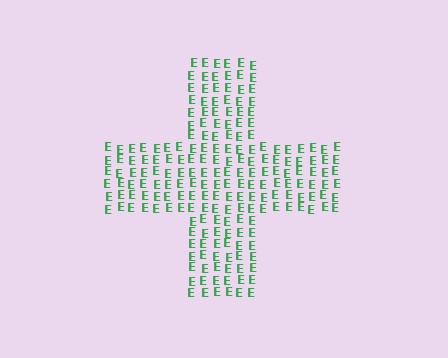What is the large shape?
The large shape is a cross.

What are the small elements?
The small elements are letter E's.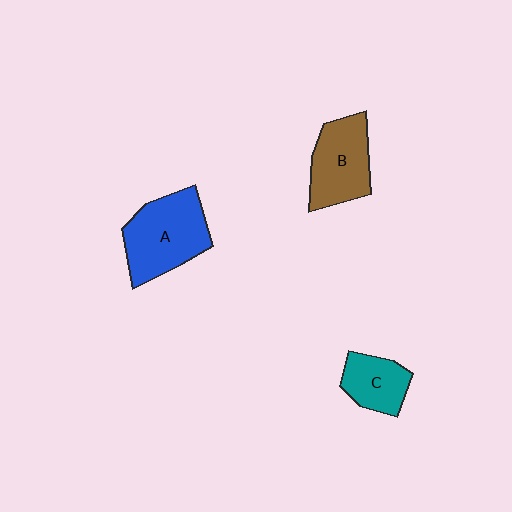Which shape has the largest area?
Shape A (blue).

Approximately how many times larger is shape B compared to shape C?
Approximately 1.5 times.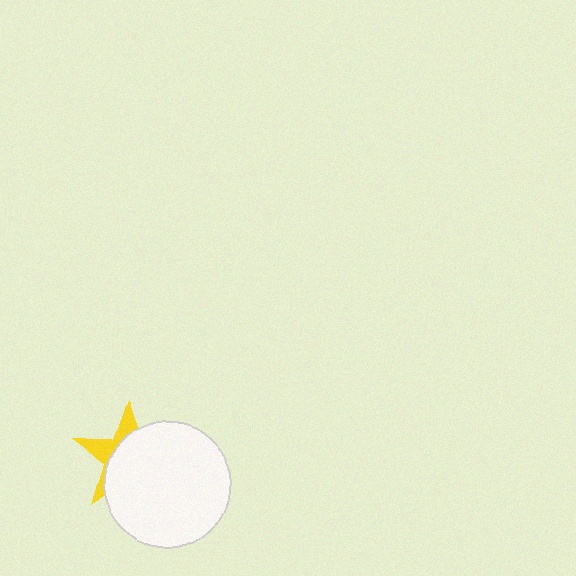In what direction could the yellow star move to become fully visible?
The yellow star could move toward the upper-left. That would shift it out from behind the white circle entirely.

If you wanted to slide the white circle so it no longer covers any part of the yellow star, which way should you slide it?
Slide it toward the lower-right — that is the most direct way to separate the two shapes.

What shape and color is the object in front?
The object in front is a white circle.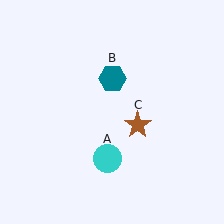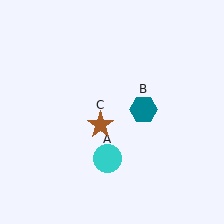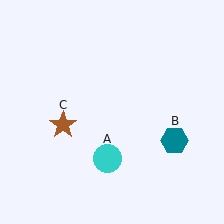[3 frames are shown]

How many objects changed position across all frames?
2 objects changed position: teal hexagon (object B), brown star (object C).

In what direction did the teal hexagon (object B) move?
The teal hexagon (object B) moved down and to the right.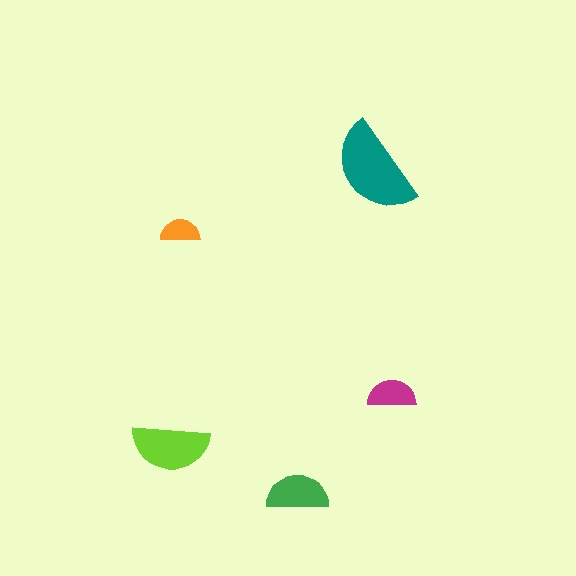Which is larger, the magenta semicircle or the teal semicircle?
The teal one.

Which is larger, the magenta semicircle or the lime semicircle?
The lime one.